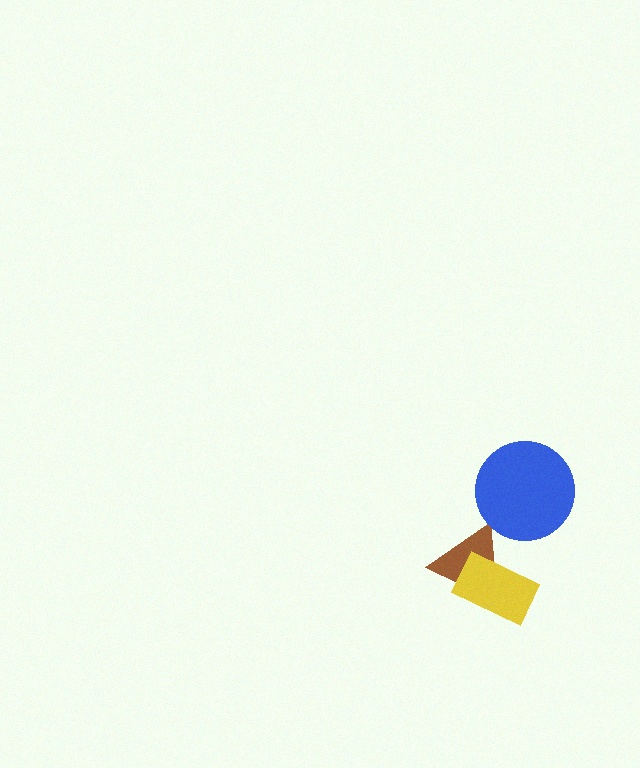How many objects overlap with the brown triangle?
1 object overlaps with the brown triangle.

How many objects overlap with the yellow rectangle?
1 object overlaps with the yellow rectangle.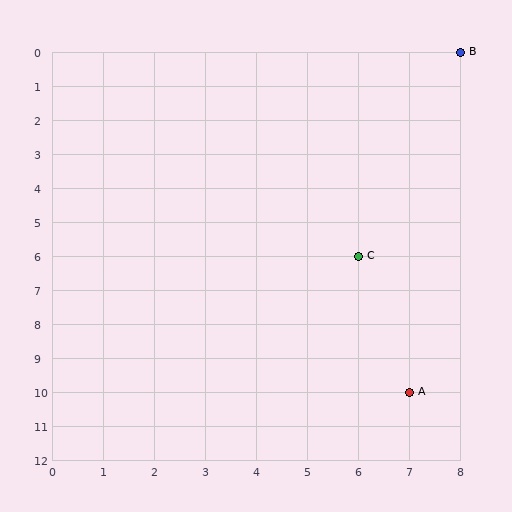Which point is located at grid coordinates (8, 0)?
Point B is at (8, 0).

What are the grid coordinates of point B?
Point B is at grid coordinates (8, 0).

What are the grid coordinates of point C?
Point C is at grid coordinates (6, 6).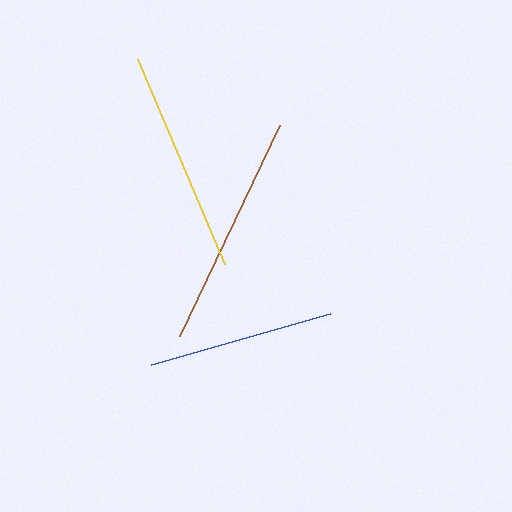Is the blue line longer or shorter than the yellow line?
The yellow line is longer than the blue line.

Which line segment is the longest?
The brown line is the longest at approximately 234 pixels.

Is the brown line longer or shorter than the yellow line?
The brown line is longer than the yellow line.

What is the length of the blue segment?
The blue segment is approximately 187 pixels long.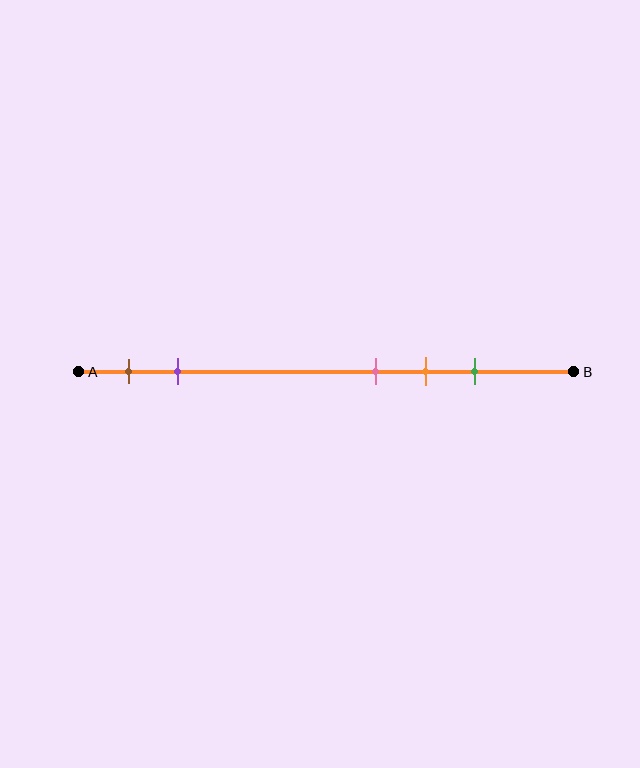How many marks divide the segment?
There are 5 marks dividing the segment.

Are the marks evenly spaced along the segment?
No, the marks are not evenly spaced.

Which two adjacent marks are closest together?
The pink and orange marks are the closest adjacent pair.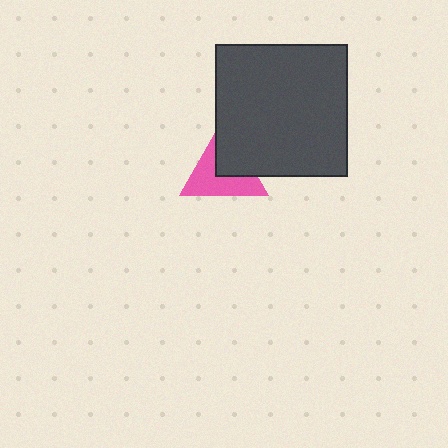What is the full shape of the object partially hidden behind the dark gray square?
The partially hidden object is a pink triangle.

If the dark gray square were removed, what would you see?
You would see the complete pink triangle.